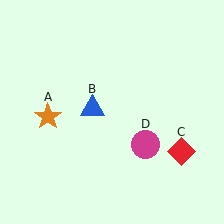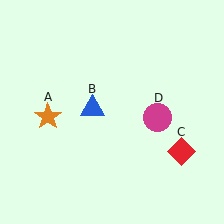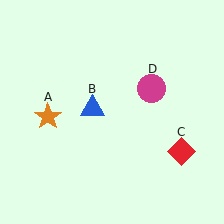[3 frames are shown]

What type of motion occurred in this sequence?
The magenta circle (object D) rotated counterclockwise around the center of the scene.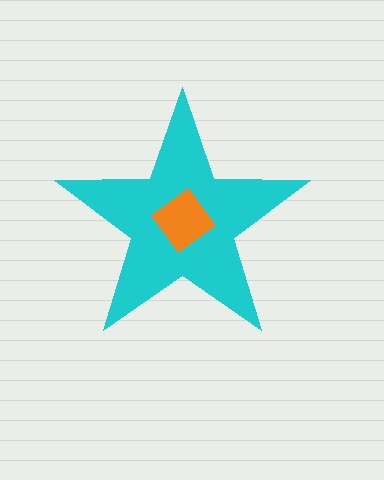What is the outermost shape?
The cyan star.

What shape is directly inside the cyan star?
The orange diamond.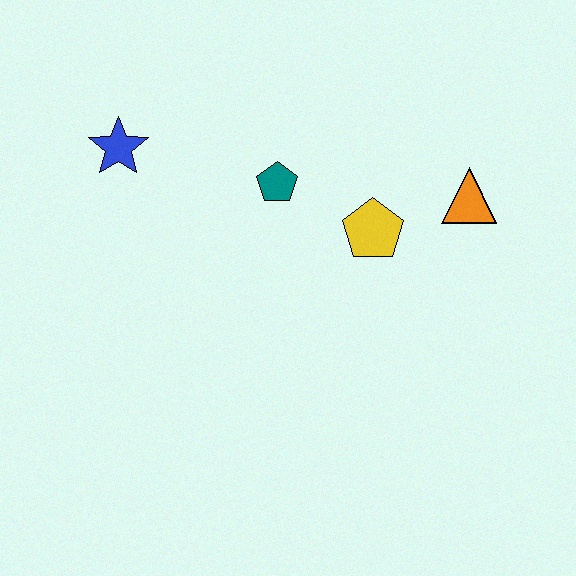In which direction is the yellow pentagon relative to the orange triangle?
The yellow pentagon is to the left of the orange triangle.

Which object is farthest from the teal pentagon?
The orange triangle is farthest from the teal pentagon.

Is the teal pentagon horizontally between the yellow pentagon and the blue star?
Yes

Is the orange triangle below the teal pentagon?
Yes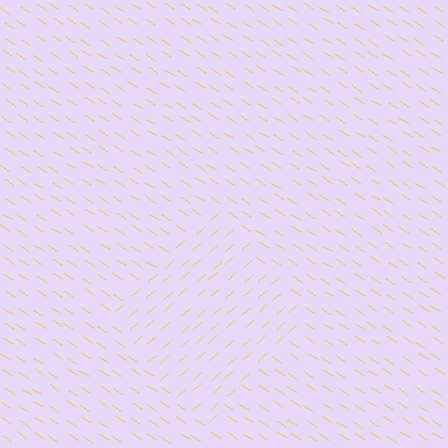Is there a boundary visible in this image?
Yes, there is a texture boundary formed by a change in line orientation.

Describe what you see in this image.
The image is filled with small yellow line segments. A diamond region in the image has lines oriented differently from the surrounding lines, creating a visible texture boundary.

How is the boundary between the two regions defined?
The boundary is defined purely by a change in line orientation (approximately 76 degrees difference). All lines are the same color and thickness.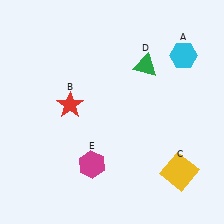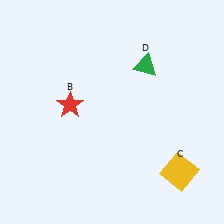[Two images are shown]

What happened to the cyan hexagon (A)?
The cyan hexagon (A) was removed in Image 2. It was in the top-right area of Image 1.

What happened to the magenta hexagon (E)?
The magenta hexagon (E) was removed in Image 2. It was in the bottom-left area of Image 1.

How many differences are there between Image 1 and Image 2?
There are 2 differences between the two images.